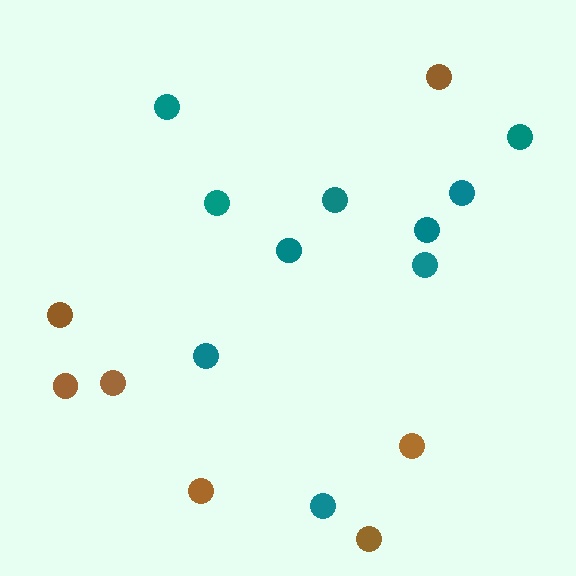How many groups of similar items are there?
There are 2 groups: one group of brown circles (7) and one group of teal circles (10).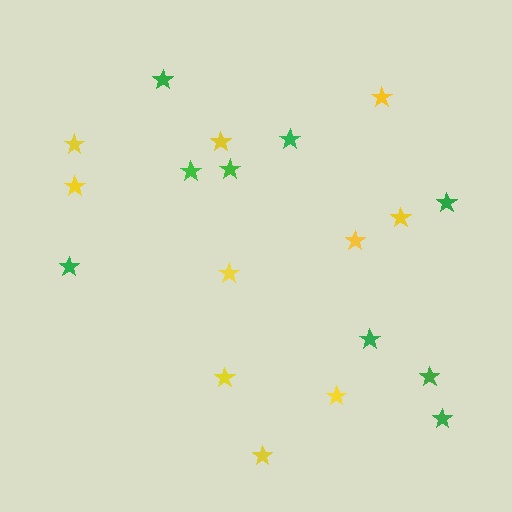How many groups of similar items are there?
There are 2 groups: one group of yellow stars (10) and one group of green stars (9).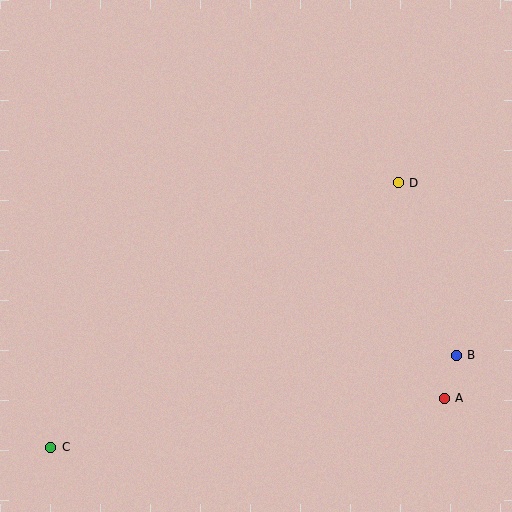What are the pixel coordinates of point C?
Point C is at (51, 447).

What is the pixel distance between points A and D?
The distance between A and D is 220 pixels.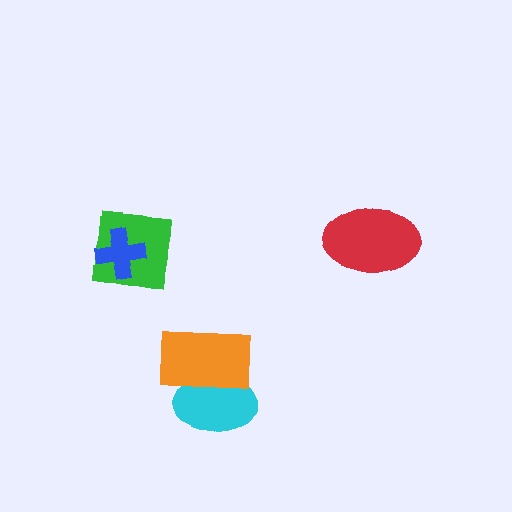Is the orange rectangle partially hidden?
No, no other shape covers it.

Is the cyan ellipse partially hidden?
Yes, it is partially covered by another shape.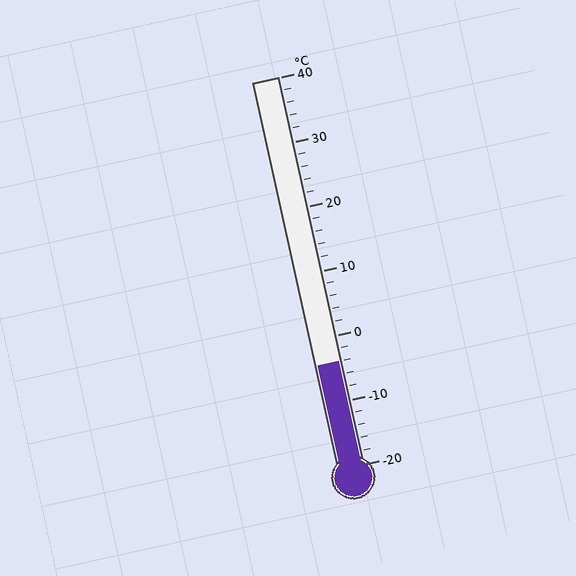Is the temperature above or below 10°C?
The temperature is below 10°C.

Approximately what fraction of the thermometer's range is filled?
The thermometer is filled to approximately 25% of its range.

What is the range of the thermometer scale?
The thermometer scale ranges from -20°C to 40°C.